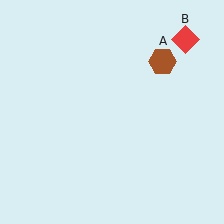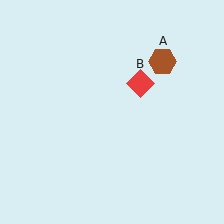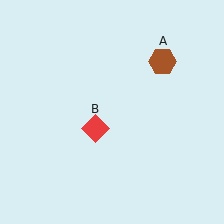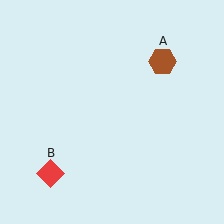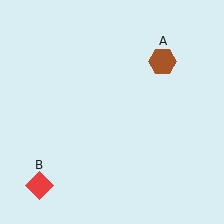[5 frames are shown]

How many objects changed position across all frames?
1 object changed position: red diamond (object B).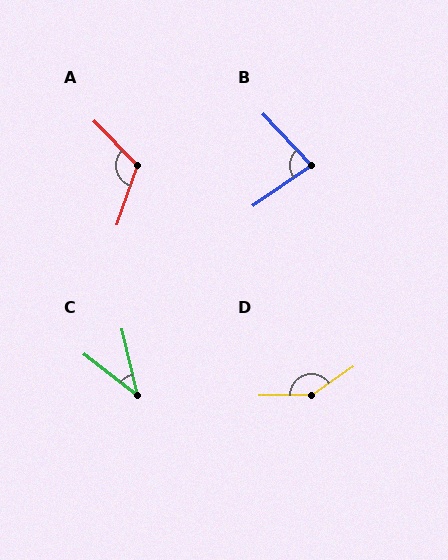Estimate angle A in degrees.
Approximately 117 degrees.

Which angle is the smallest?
C, at approximately 39 degrees.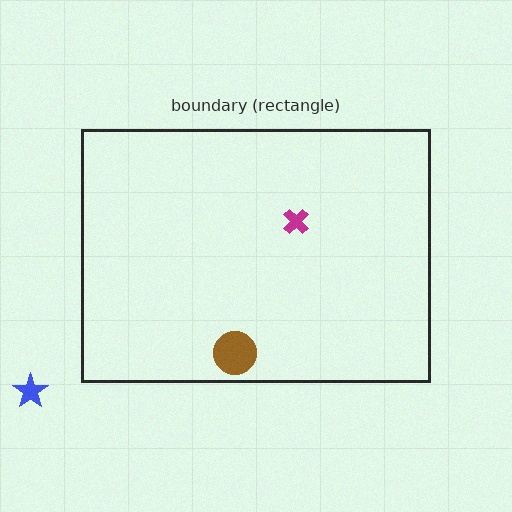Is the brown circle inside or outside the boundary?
Inside.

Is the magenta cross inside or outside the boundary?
Inside.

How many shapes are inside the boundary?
2 inside, 1 outside.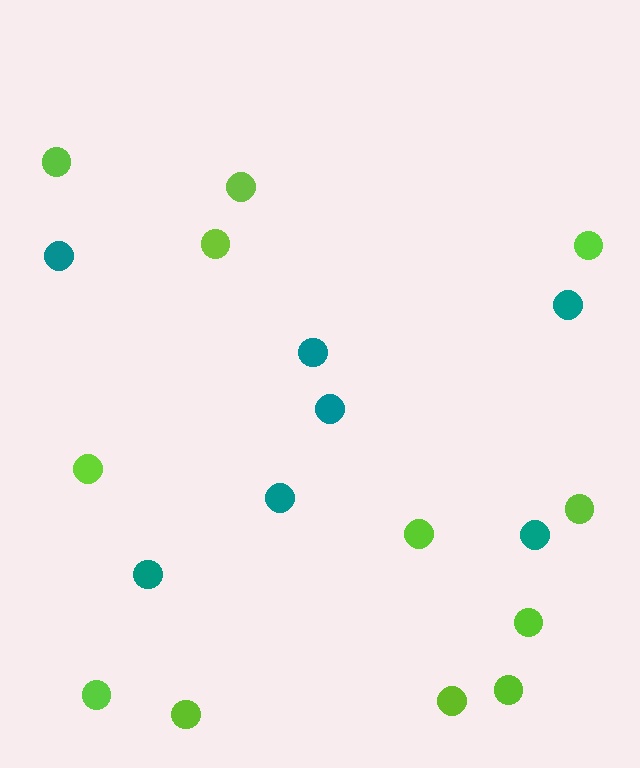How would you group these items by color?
There are 2 groups: one group of teal circles (7) and one group of lime circles (12).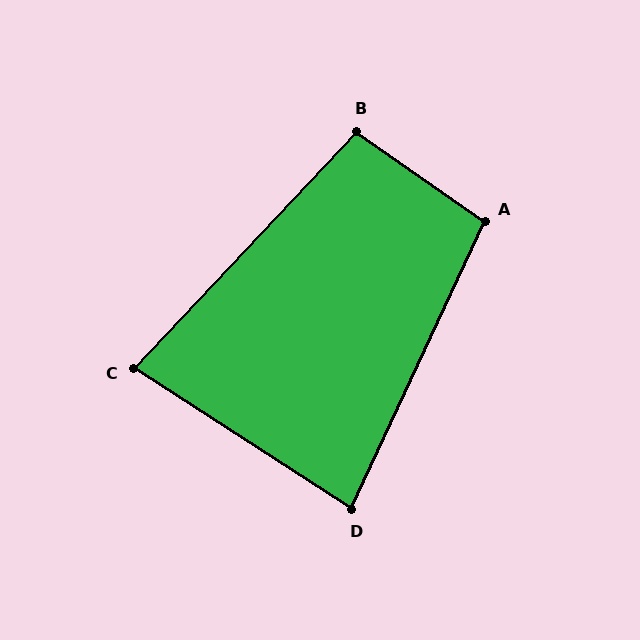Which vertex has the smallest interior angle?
C, at approximately 80 degrees.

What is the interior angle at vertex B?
Approximately 98 degrees (obtuse).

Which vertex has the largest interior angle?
A, at approximately 100 degrees.